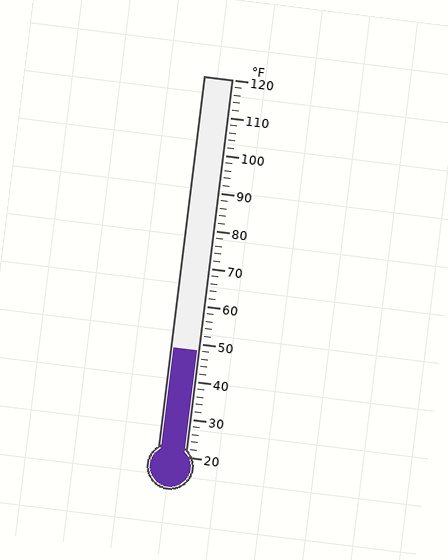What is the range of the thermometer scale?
The thermometer scale ranges from 20°F to 120°F.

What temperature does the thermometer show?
The thermometer shows approximately 48°F.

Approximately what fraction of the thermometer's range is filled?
The thermometer is filled to approximately 30% of its range.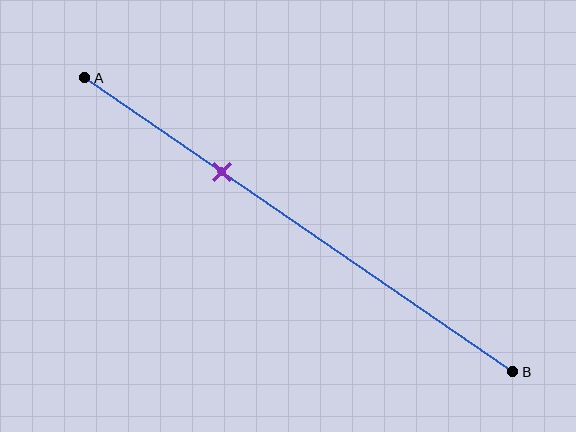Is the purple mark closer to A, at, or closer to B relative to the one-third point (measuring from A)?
The purple mark is approximately at the one-third point of segment AB.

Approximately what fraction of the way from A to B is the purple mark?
The purple mark is approximately 30% of the way from A to B.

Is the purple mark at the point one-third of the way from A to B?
Yes, the mark is approximately at the one-third point.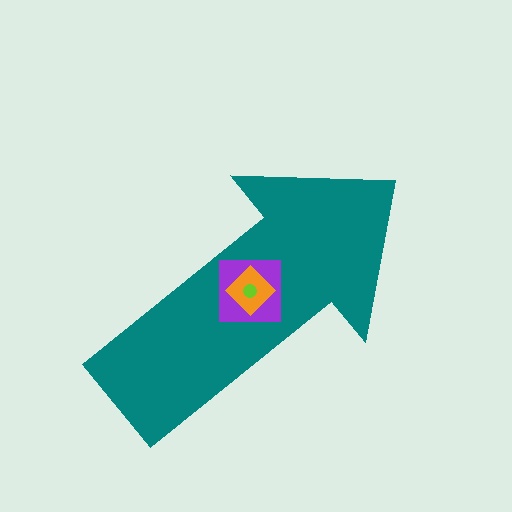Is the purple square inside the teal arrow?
Yes.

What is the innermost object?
The lime circle.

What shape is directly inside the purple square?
The orange diamond.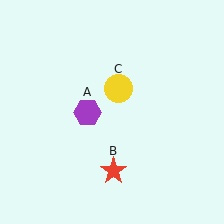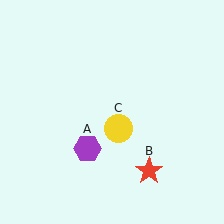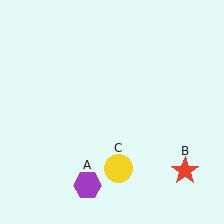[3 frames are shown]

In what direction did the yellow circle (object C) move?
The yellow circle (object C) moved down.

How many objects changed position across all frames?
3 objects changed position: purple hexagon (object A), red star (object B), yellow circle (object C).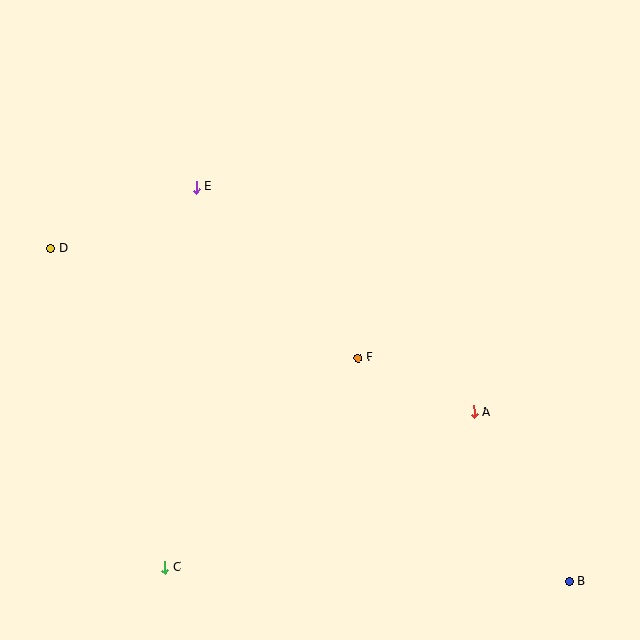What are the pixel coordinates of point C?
Point C is at (165, 567).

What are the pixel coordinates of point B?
Point B is at (569, 581).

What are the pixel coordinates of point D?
Point D is at (51, 248).